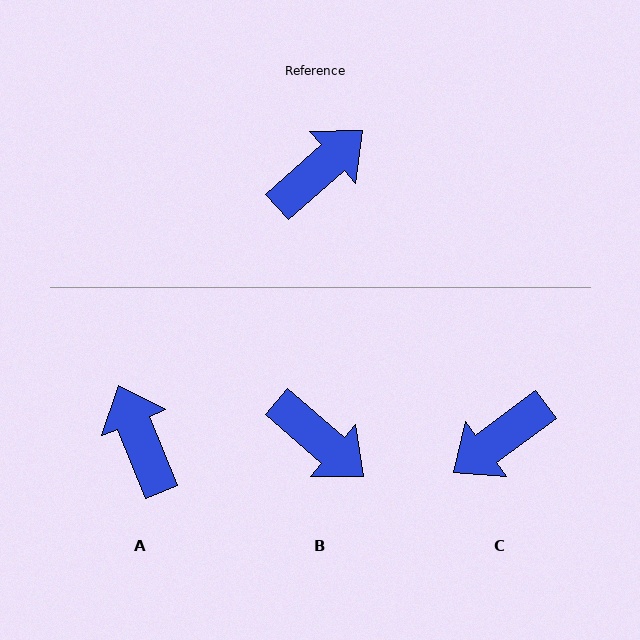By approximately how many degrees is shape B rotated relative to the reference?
Approximately 83 degrees clockwise.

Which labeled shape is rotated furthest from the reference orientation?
C, about 175 degrees away.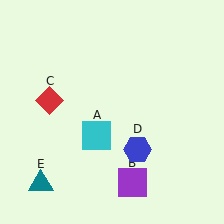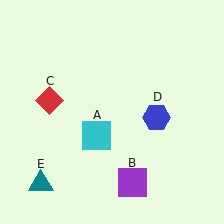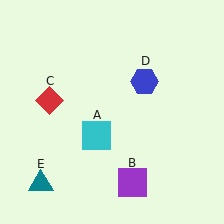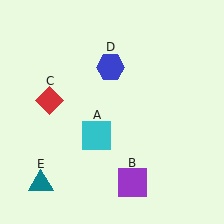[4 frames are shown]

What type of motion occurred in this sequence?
The blue hexagon (object D) rotated counterclockwise around the center of the scene.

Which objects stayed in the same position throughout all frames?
Cyan square (object A) and purple square (object B) and red diamond (object C) and teal triangle (object E) remained stationary.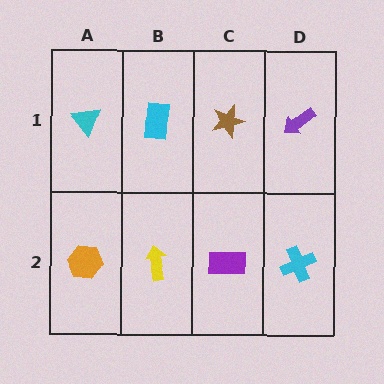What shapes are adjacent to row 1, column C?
A purple rectangle (row 2, column C), a cyan rectangle (row 1, column B), a purple arrow (row 1, column D).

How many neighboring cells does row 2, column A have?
2.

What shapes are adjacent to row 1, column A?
An orange hexagon (row 2, column A), a cyan rectangle (row 1, column B).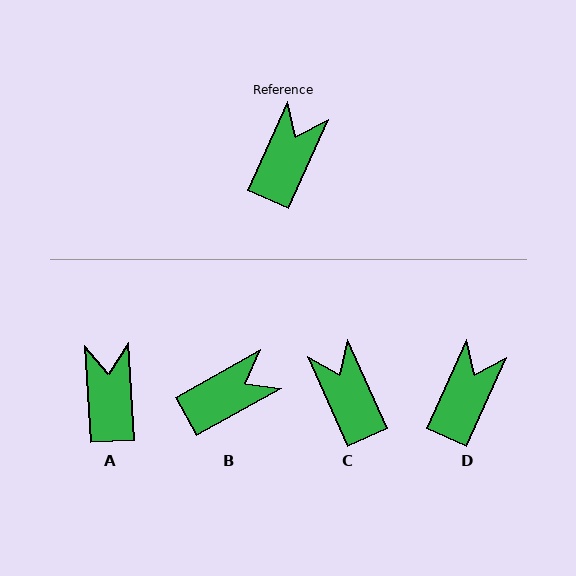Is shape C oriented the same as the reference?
No, it is off by about 48 degrees.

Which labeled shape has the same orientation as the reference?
D.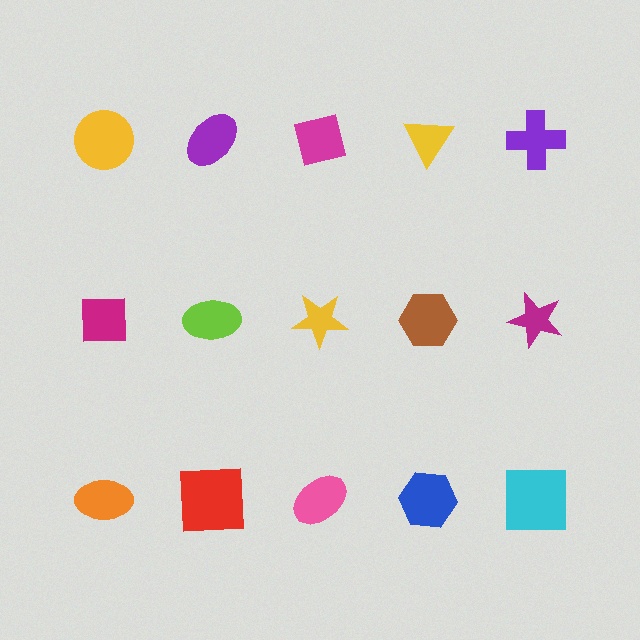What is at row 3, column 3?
A pink ellipse.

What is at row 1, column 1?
A yellow circle.